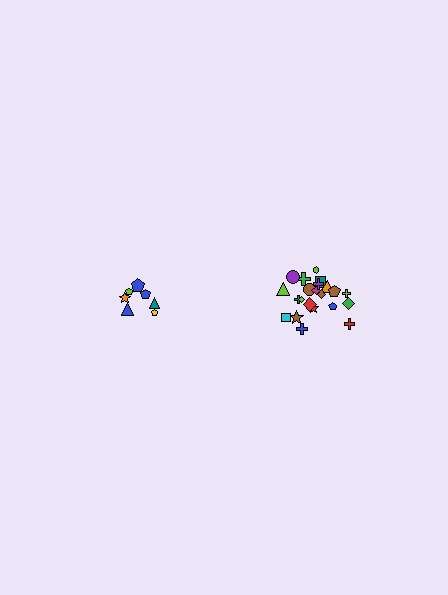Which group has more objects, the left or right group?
The right group.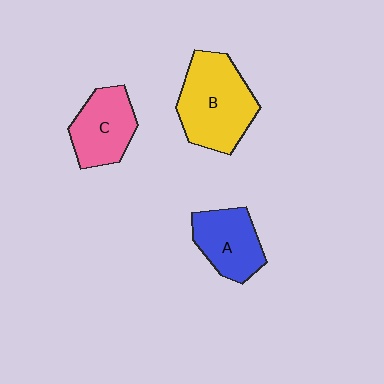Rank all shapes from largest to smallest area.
From largest to smallest: B (yellow), C (pink), A (blue).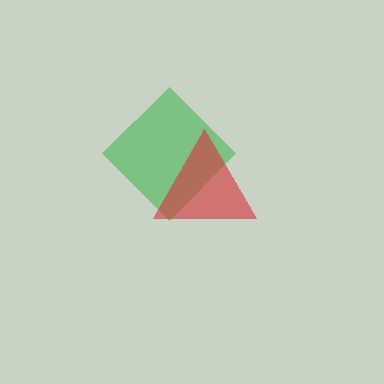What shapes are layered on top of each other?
The layered shapes are: a green diamond, a red triangle.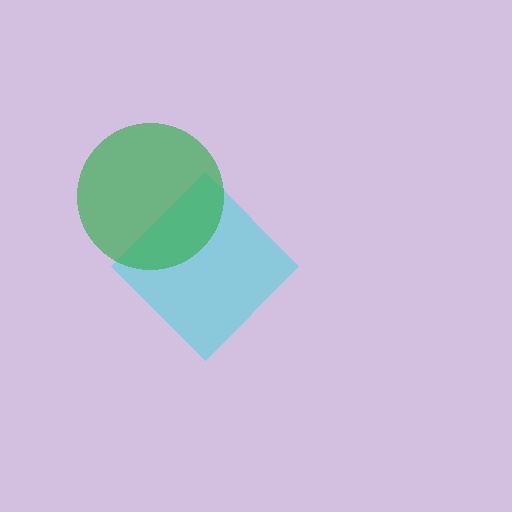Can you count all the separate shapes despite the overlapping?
Yes, there are 2 separate shapes.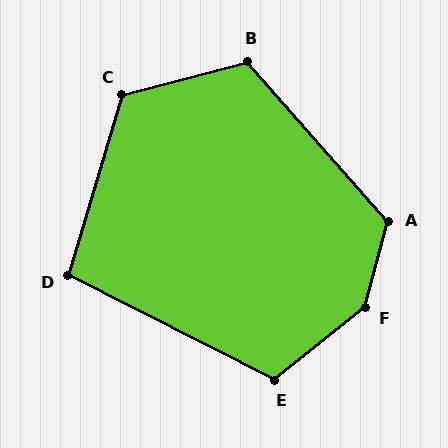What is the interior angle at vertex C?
Approximately 122 degrees (obtuse).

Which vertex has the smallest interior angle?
D, at approximately 100 degrees.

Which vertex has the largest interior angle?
F, at approximately 144 degrees.